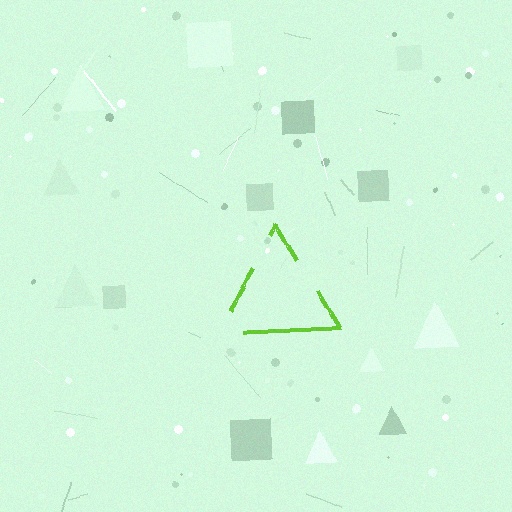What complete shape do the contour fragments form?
The contour fragments form a triangle.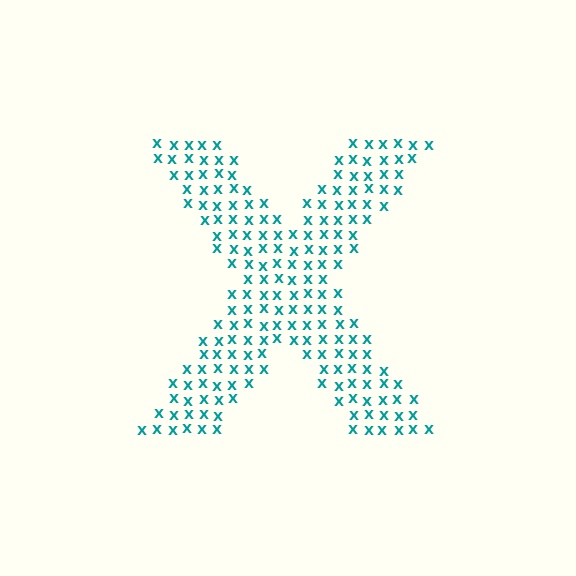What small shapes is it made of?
It is made of small letter X's.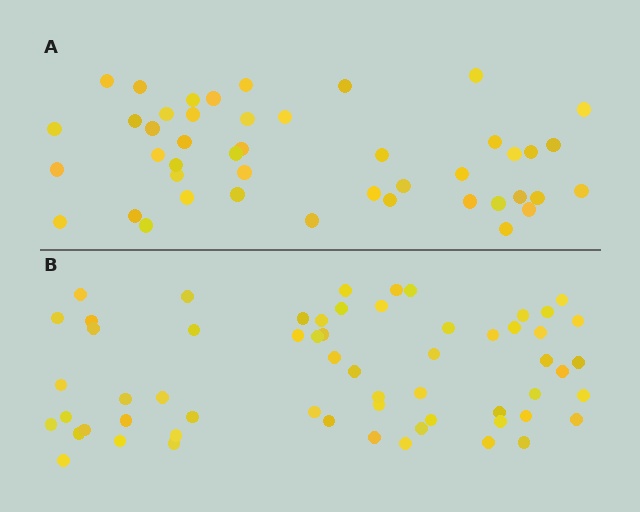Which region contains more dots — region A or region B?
Region B (the bottom region) has more dots.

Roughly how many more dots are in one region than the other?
Region B has approximately 15 more dots than region A.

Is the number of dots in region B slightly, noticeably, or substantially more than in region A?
Region B has noticeably more, but not dramatically so. The ratio is roughly 1.3 to 1.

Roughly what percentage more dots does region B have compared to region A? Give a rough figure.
About 35% more.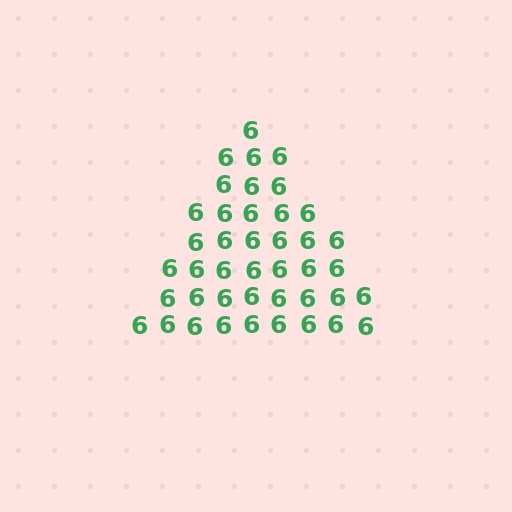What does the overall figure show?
The overall figure shows a triangle.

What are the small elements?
The small elements are digit 6's.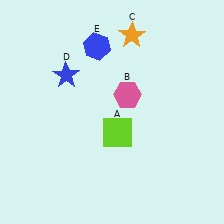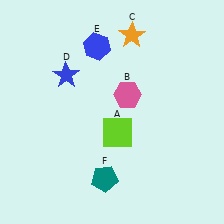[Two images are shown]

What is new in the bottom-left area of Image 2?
A teal pentagon (F) was added in the bottom-left area of Image 2.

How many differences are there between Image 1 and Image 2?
There is 1 difference between the two images.